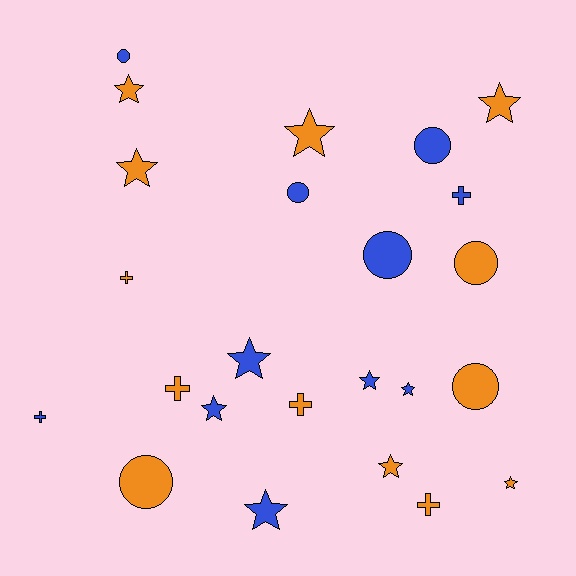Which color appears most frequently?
Orange, with 13 objects.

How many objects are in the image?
There are 24 objects.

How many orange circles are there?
There are 3 orange circles.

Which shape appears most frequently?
Star, with 11 objects.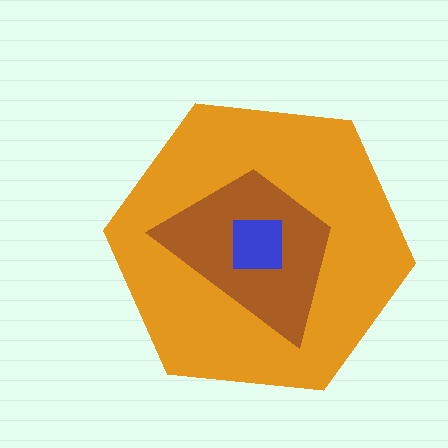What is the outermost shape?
The orange hexagon.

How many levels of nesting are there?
3.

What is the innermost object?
The blue square.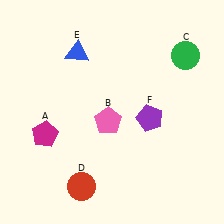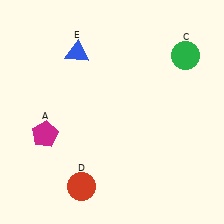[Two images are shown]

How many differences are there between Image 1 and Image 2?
There are 2 differences between the two images.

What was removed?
The pink pentagon (B), the purple pentagon (F) were removed in Image 2.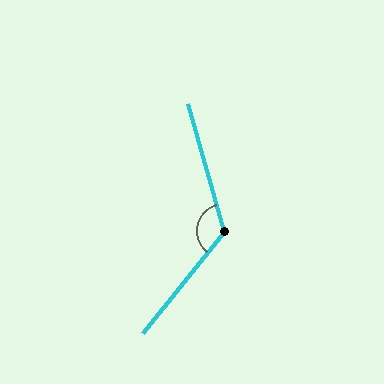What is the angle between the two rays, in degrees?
Approximately 125 degrees.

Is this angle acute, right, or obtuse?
It is obtuse.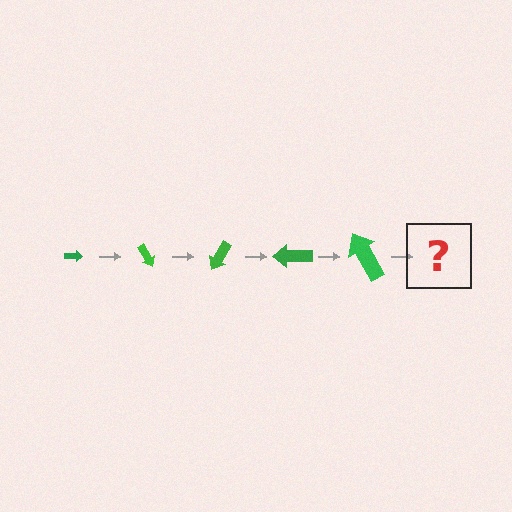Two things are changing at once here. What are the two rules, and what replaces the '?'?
The two rules are that the arrow grows larger each step and it rotates 60 degrees each step. The '?' should be an arrow, larger than the previous one and rotated 300 degrees from the start.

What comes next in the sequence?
The next element should be an arrow, larger than the previous one and rotated 300 degrees from the start.